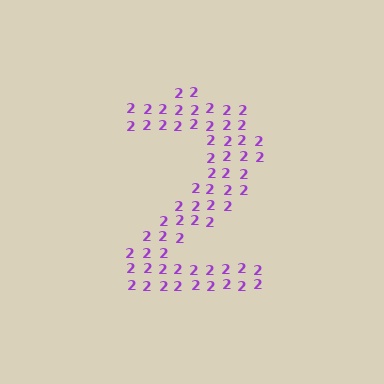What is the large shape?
The large shape is the digit 2.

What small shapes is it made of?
It is made of small digit 2's.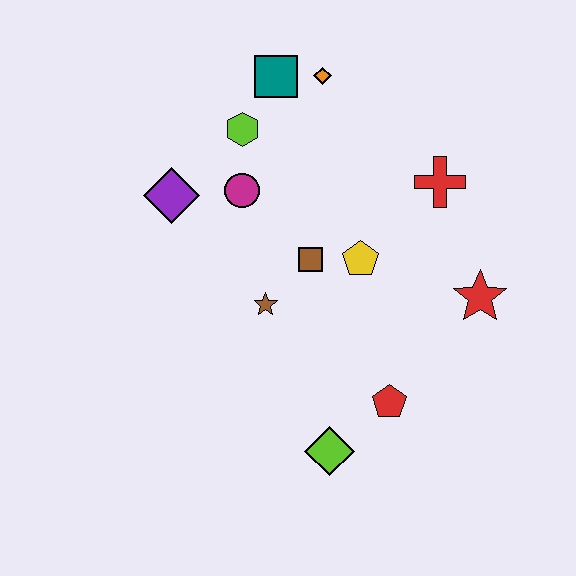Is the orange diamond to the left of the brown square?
No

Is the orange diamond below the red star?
No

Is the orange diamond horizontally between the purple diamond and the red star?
Yes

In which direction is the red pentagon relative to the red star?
The red pentagon is below the red star.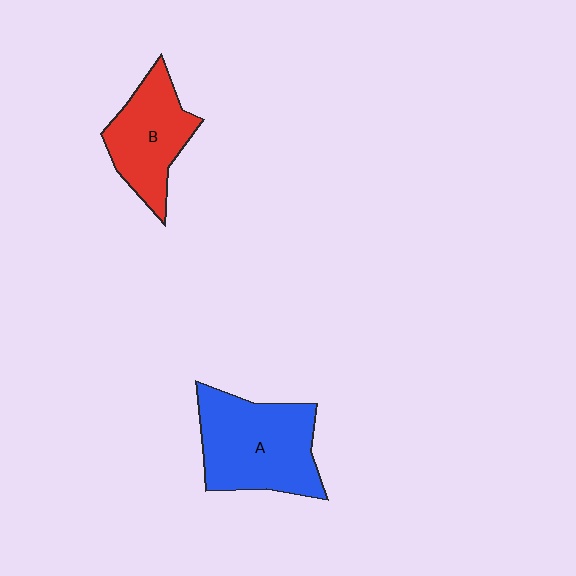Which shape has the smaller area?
Shape B (red).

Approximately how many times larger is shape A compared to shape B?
Approximately 1.4 times.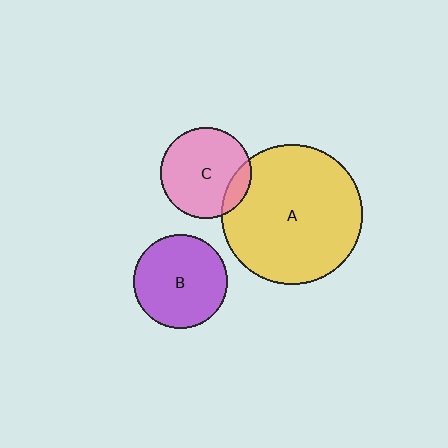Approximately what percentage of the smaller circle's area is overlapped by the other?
Approximately 15%.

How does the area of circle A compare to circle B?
Approximately 2.2 times.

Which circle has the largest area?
Circle A (yellow).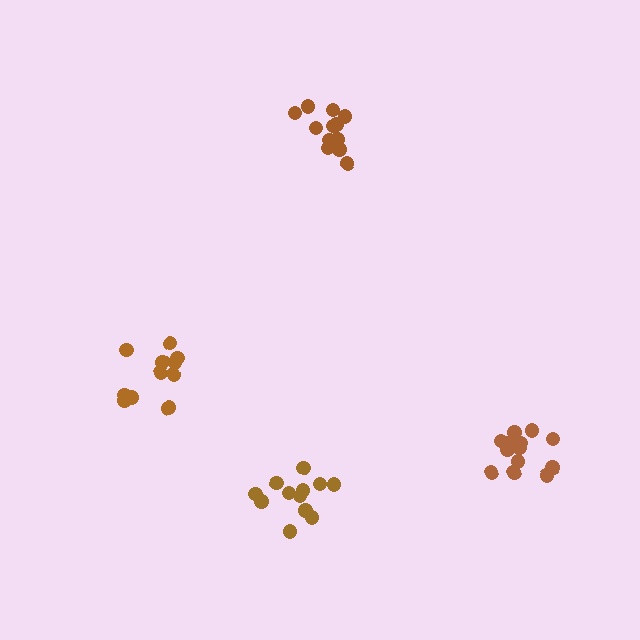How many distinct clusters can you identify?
There are 4 distinct clusters.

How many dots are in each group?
Group 1: 12 dots, Group 2: 11 dots, Group 3: 12 dots, Group 4: 14 dots (49 total).